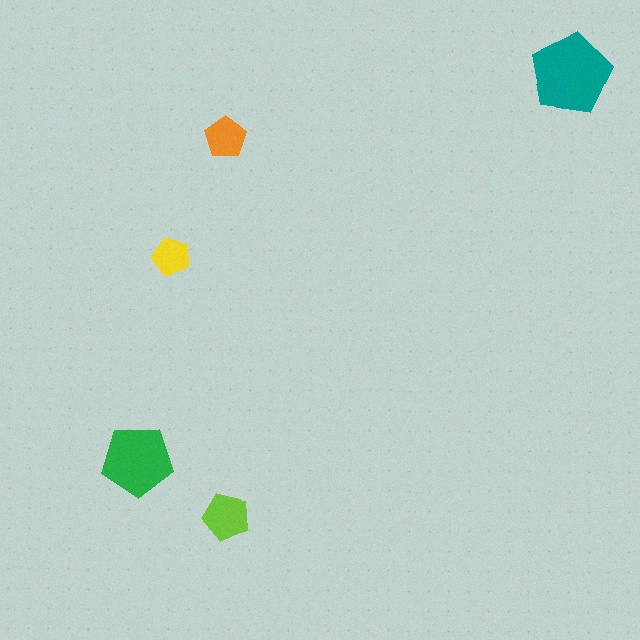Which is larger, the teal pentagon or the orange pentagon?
The teal one.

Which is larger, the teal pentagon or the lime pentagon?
The teal one.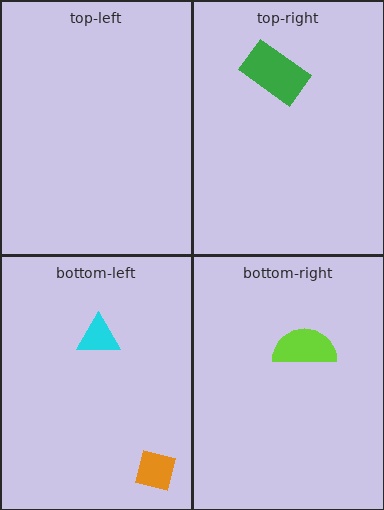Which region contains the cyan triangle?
The bottom-left region.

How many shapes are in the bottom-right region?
1.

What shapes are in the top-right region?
The green rectangle.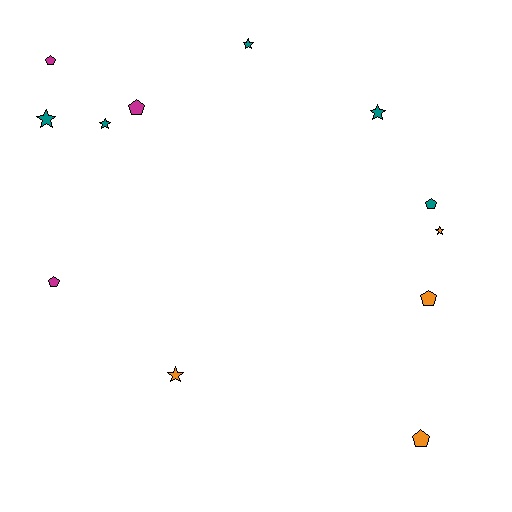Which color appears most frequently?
Teal, with 5 objects.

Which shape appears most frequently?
Star, with 6 objects.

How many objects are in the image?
There are 12 objects.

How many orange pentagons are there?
There are 2 orange pentagons.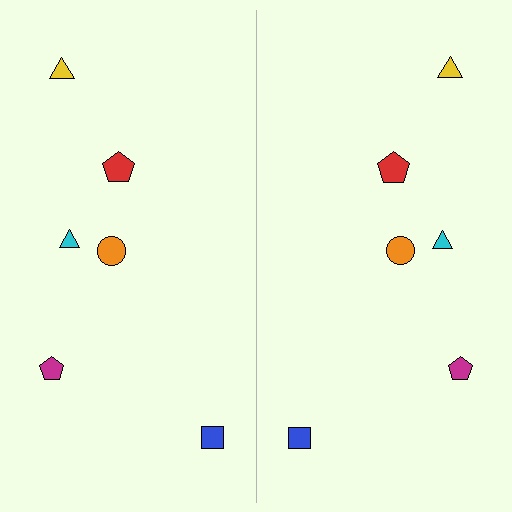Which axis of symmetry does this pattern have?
The pattern has a vertical axis of symmetry running through the center of the image.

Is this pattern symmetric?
Yes, this pattern has bilateral (reflection) symmetry.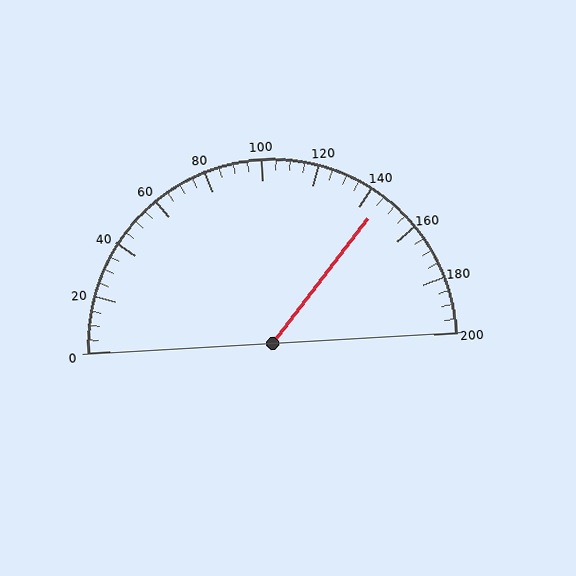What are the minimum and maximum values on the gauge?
The gauge ranges from 0 to 200.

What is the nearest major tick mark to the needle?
The nearest major tick mark is 140.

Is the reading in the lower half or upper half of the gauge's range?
The reading is in the upper half of the range (0 to 200).